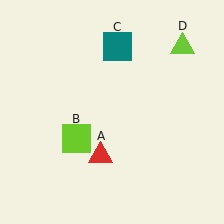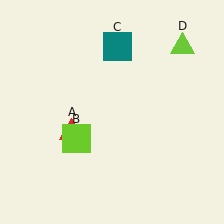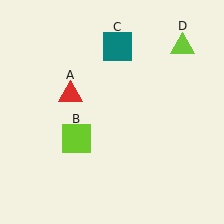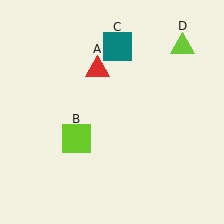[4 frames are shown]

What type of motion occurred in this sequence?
The red triangle (object A) rotated clockwise around the center of the scene.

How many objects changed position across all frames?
1 object changed position: red triangle (object A).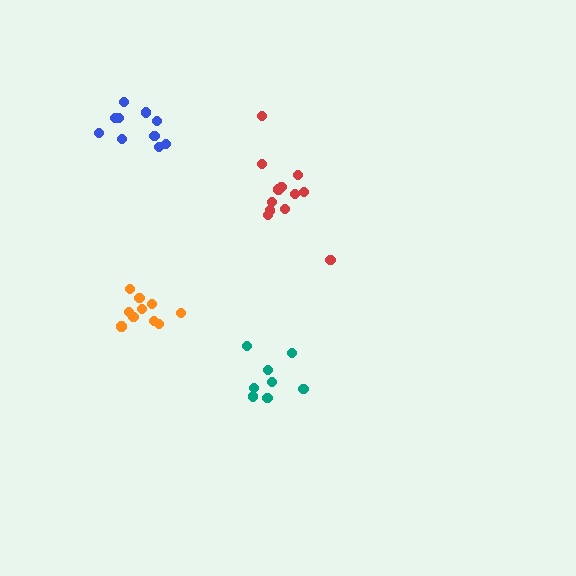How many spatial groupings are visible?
There are 4 spatial groupings.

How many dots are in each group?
Group 1: 8 dots, Group 2: 10 dots, Group 3: 10 dots, Group 4: 12 dots (40 total).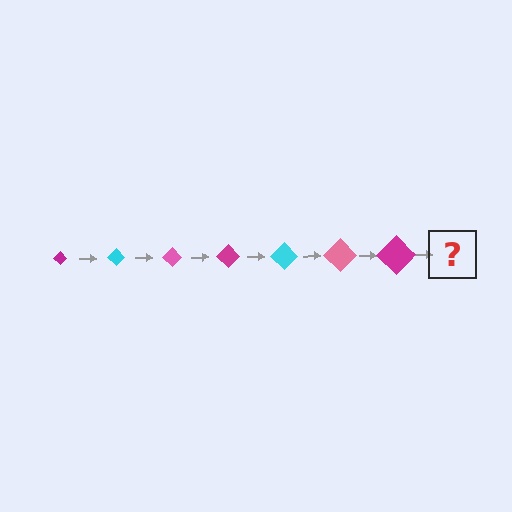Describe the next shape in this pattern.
It should be a cyan diamond, larger than the previous one.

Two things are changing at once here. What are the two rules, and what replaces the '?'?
The two rules are that the diamond grows larger each step and the color cycles through magenta, cyan, and pink. The '?' should be a cyan diamond, larger than the previous one.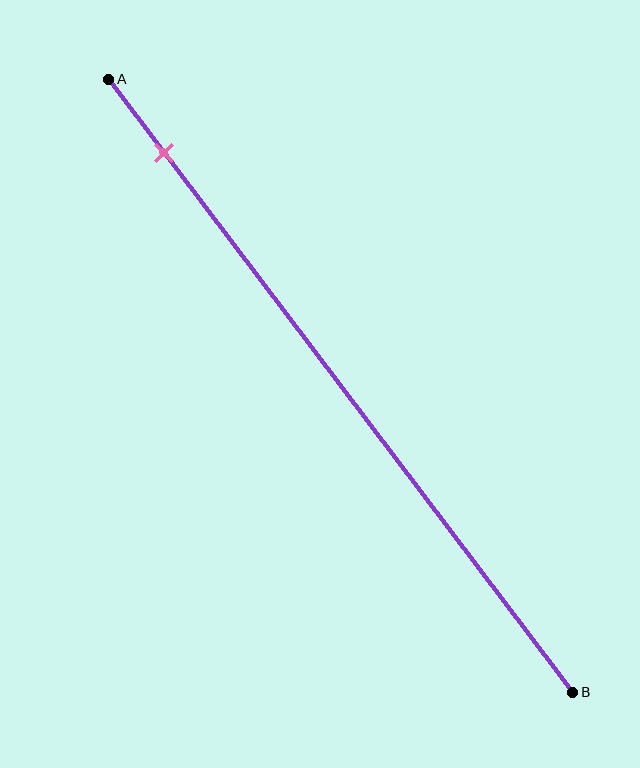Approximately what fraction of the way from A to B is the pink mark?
The pink mark is approximately 10% of the way from A to B.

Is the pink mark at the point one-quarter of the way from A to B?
No, the mark is at about 10% from A, not at the 25% one-quarter point.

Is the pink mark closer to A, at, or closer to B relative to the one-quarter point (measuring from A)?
The pink mark is closer to point A than the one-quarter point of segment AB.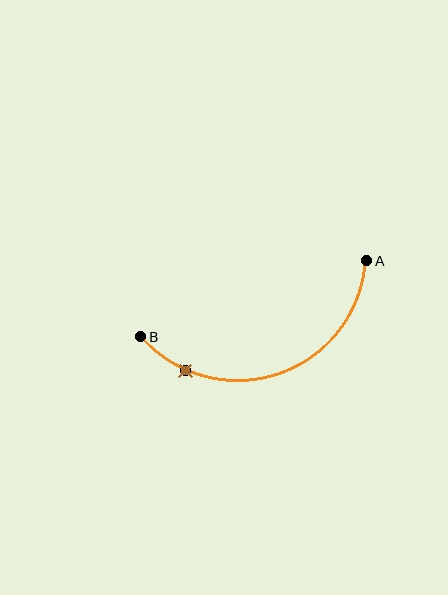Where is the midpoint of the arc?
The arc midpoint is the point on the curve farthest from the straight line joining A and B. It sits below that line.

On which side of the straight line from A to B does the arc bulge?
The arc bulges below the straight line connecting A and B.